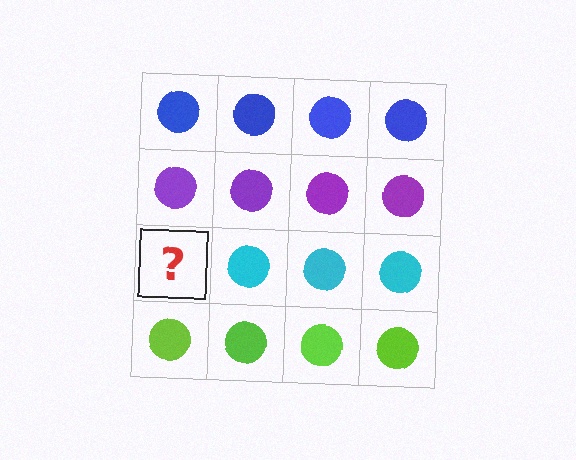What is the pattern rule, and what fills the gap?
The rule is that each row has a consistent color. The gap should be filled with a cyan circle.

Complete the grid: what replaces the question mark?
The question mark should be replaced with a cyan circle.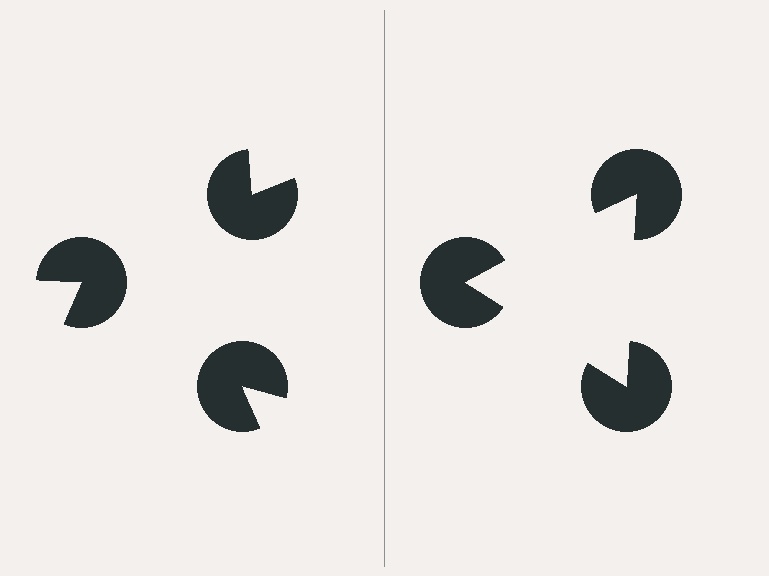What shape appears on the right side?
An illusory triangle.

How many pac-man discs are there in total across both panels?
6 — 3 on each side.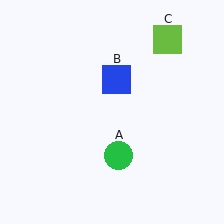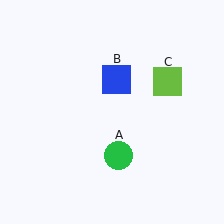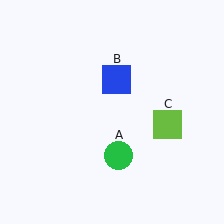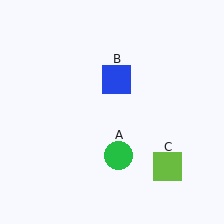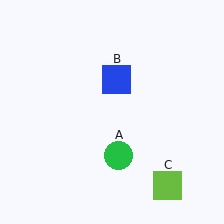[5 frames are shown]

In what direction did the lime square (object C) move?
The lime square (object C) moved down.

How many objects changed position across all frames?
1 object changed position: lime square (object C).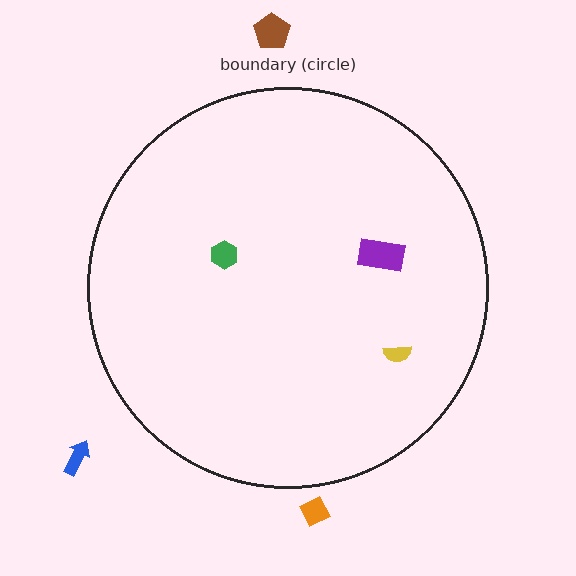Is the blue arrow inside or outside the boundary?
Outside.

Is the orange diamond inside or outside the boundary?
Outside.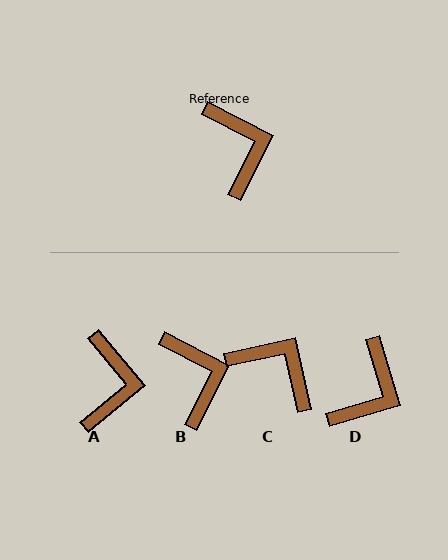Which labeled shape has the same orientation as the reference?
B.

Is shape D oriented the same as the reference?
No, it is off by about 47 degrees.